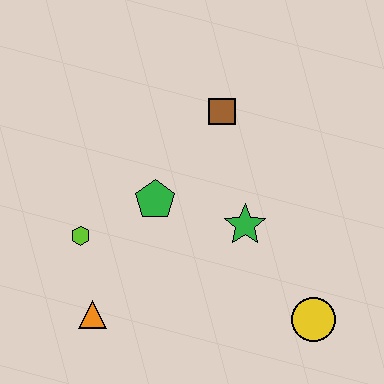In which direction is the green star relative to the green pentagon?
The green star is to the right of the green pentagon.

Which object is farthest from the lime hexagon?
The yellow circle is farthest from the lime hexagon.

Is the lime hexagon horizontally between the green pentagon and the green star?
No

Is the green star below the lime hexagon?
No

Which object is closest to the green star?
The green pentagon is closest to the green star.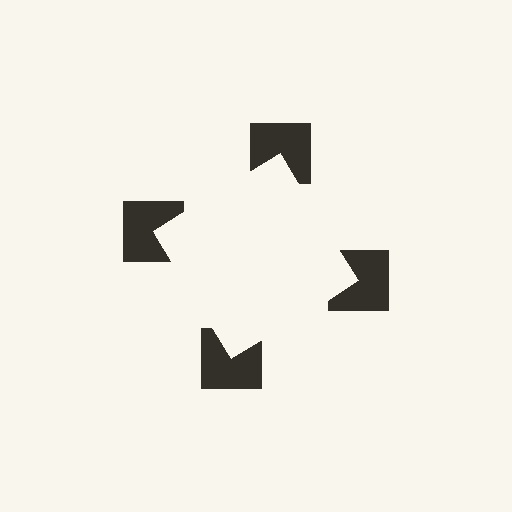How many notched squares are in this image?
There are 4 — one at each vertex of the illusory square.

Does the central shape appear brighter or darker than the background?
It typically appears slightly brighter than the background, even though no actual brightness change is drawn.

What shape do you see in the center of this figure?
An illusory square — its edges are inferred from the aligned wedge cuts in the notched squares, not physically drawn.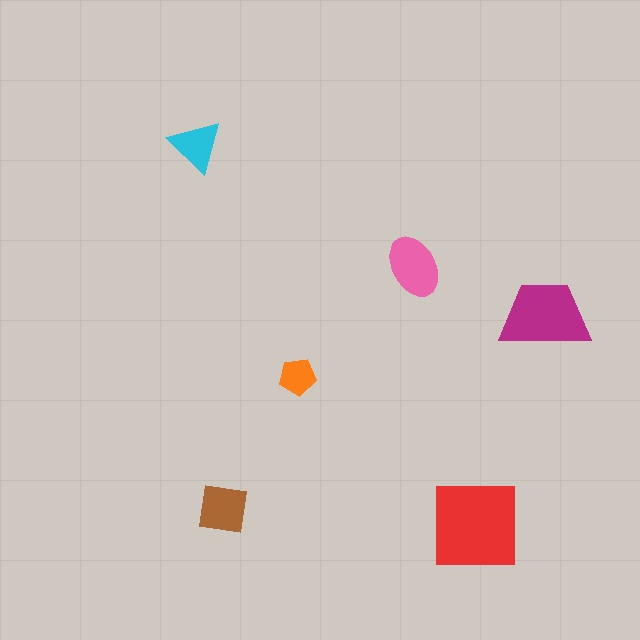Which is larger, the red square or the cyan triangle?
The red square.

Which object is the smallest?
The orange pentagon.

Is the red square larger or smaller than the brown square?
Larger.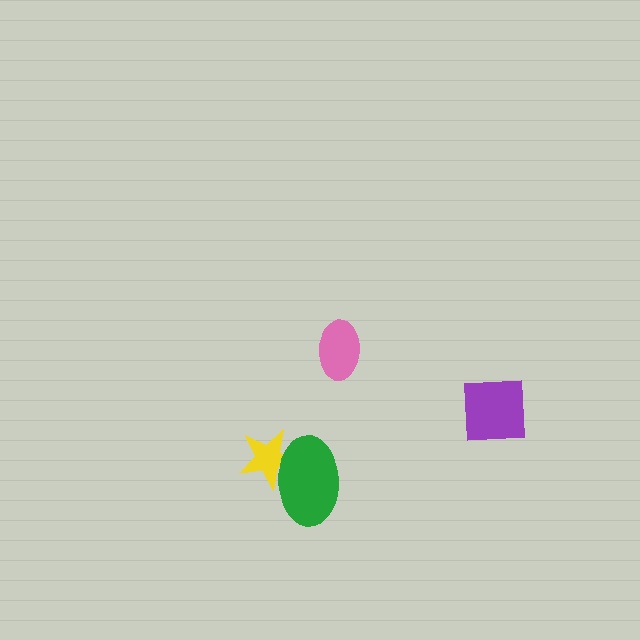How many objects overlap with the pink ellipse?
0 objects overlap with the pink ellipse.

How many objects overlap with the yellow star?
1 object overlaps with the yellow star.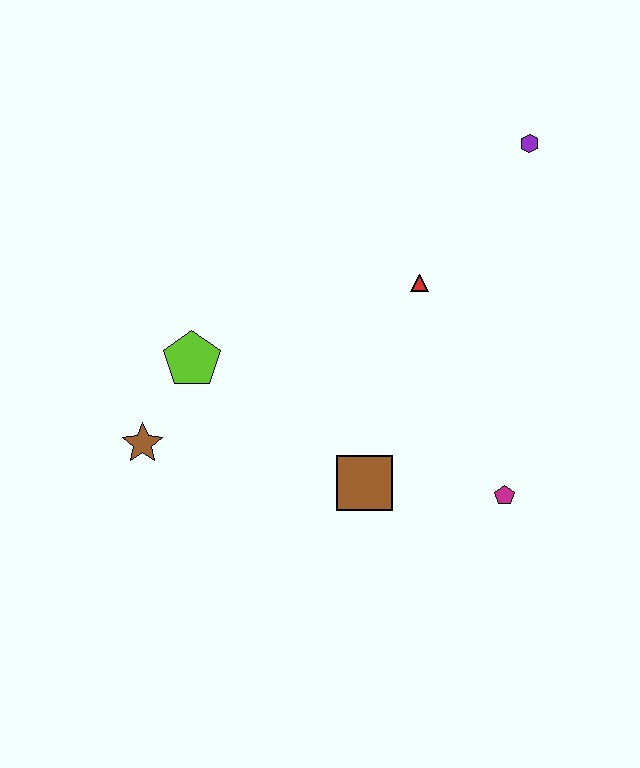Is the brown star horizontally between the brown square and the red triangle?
No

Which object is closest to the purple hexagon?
The red triangle is closest to the purple hexagon.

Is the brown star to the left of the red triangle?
Yes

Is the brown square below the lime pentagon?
Yes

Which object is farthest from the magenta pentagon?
The brown star is farthest from the magenta pentagon.